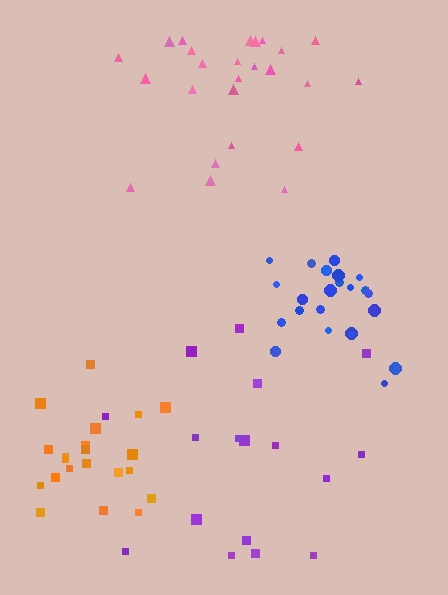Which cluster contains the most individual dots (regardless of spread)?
Pink (26).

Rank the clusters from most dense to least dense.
blue, orange, pink, purple.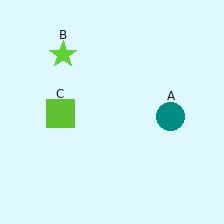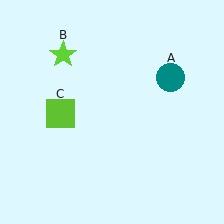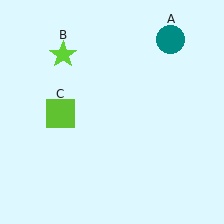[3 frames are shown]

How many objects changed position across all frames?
1 object changed position: teal circle (object A).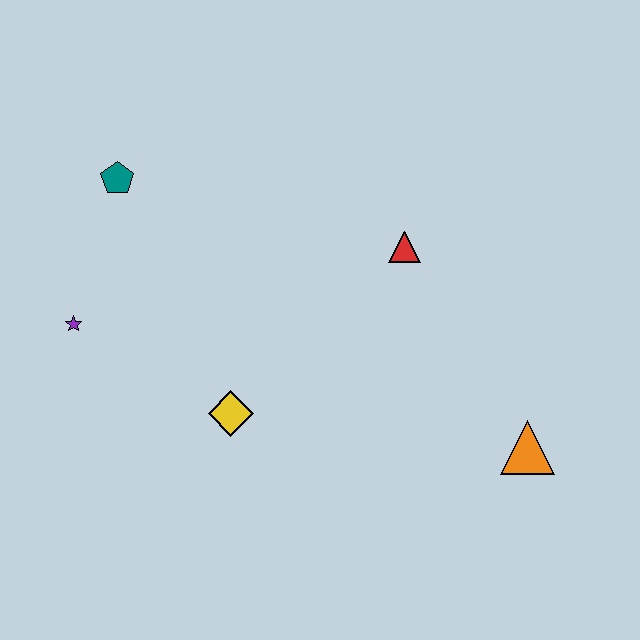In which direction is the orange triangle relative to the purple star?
The orange triangle is to the right of the purple star.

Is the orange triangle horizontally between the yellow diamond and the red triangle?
No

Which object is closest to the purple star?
The teal pentagon is closest to the purple star.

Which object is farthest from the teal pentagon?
The orange triangle is farthest from the teal pentagon.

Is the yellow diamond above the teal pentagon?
No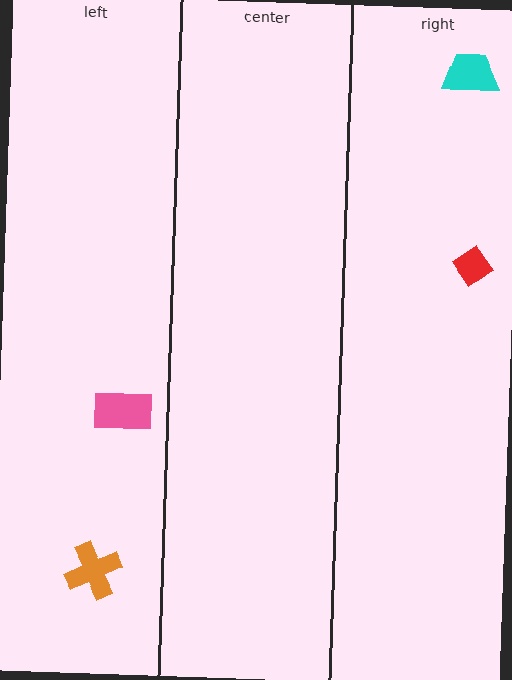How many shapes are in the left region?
2.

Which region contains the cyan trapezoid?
The right region.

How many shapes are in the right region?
2.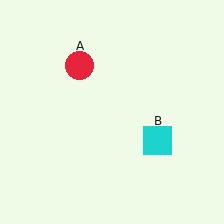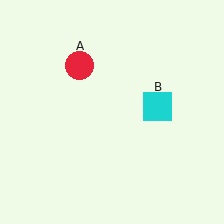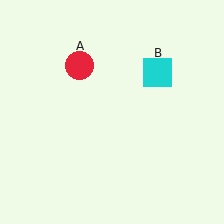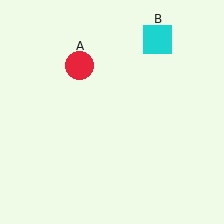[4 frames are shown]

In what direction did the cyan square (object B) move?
The cyan square (object B) moved up.